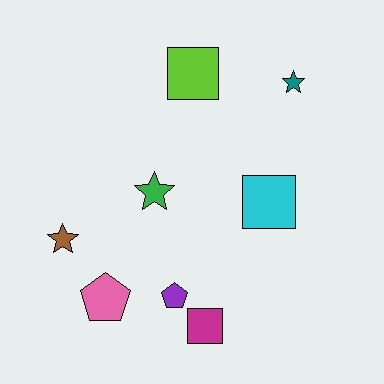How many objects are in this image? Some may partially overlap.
There are 8 objects.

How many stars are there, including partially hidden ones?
There are 3 stars.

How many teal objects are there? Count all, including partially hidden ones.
There is 1 teal object.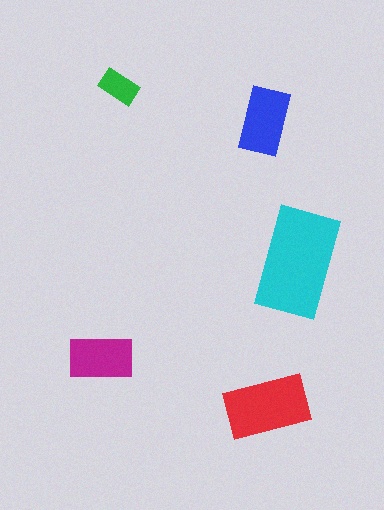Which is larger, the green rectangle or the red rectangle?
The red one.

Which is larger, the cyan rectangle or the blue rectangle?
The cyan one.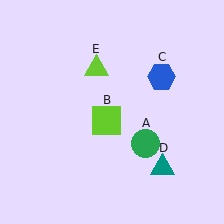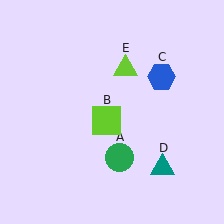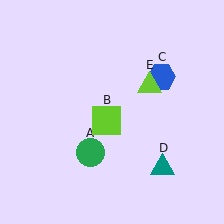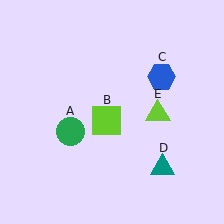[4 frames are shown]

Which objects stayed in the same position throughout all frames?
Lime square (object B) and blue hexagon (object C) and teal triangle (object D) remained stationary.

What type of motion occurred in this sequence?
The green circle (object A), lime triangle (object E) rotated clockwise around the center of the scene.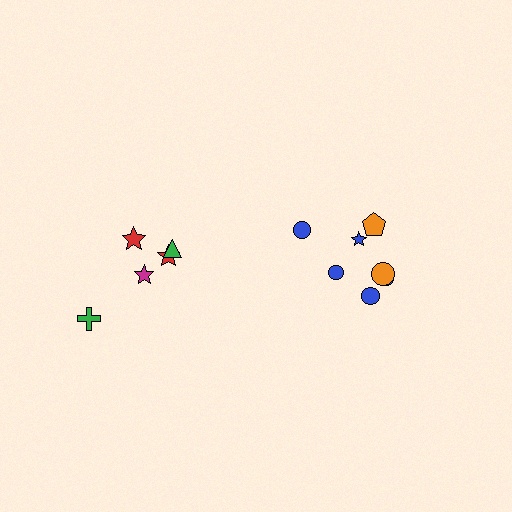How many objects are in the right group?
There are 7 objects.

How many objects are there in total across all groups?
There are 12 objects.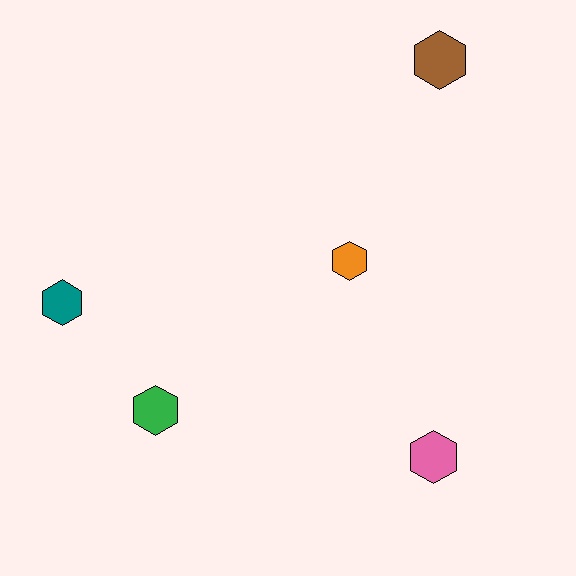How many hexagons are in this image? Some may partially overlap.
There are 5 hexagons.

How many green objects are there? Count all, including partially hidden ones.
There is 1 green object.